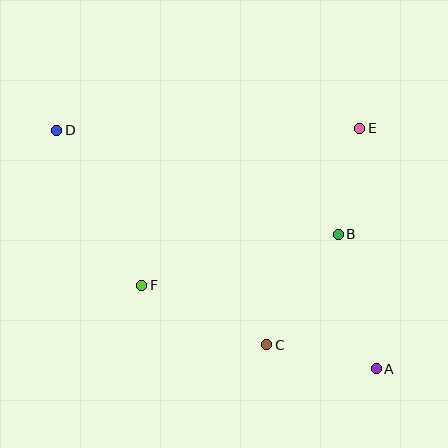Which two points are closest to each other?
Points B and E are closest to each other.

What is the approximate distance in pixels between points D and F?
The distance between D and F is approximately 177 pixels.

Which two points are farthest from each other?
Points A and D are farthest from each other.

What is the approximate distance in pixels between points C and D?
The distance between C and D is approximately 300 pixels.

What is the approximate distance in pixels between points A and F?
The distance between A and F is approximately 249 pixels.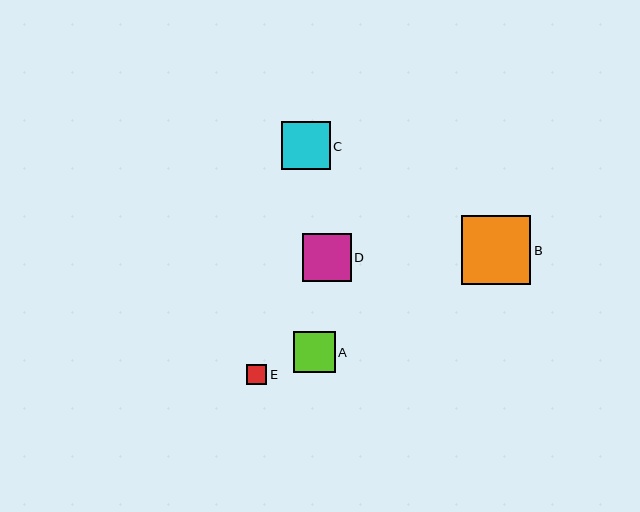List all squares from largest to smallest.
From largest to smallest: B, D, C, A, E.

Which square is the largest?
Square B is the largest with a size of approximately 69 pixels.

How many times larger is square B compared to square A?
Square B is approximately 1.7 times the size of square A.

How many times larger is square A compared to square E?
Square A is approximately 2.1 times the size of square E.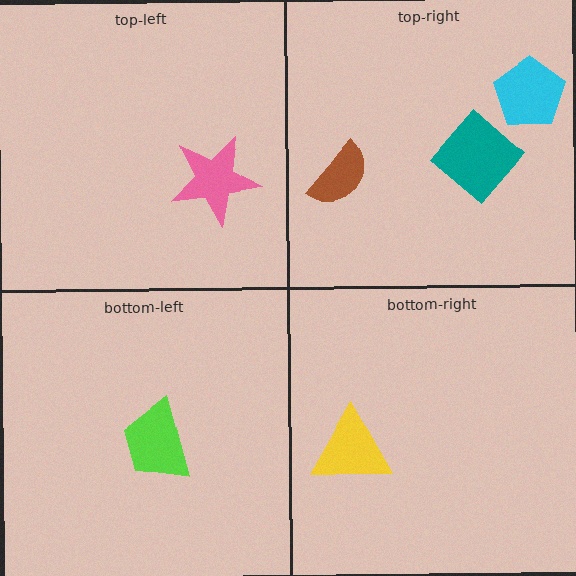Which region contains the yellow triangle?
The bottom-right region.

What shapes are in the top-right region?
The brown semicircle, the teal diamond, the cyan pentagon.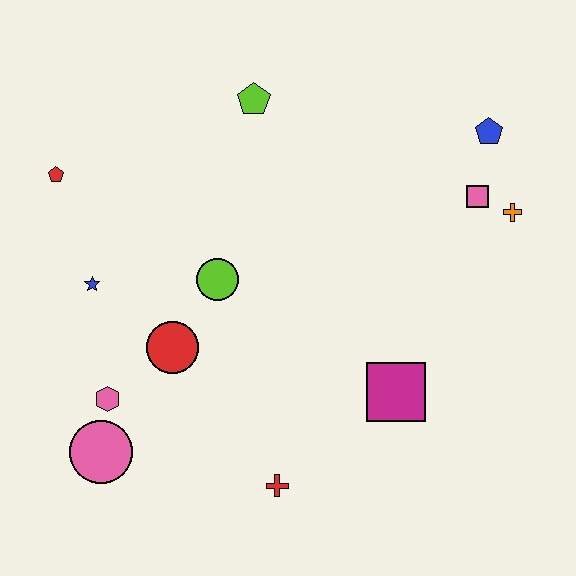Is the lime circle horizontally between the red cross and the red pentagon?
Yes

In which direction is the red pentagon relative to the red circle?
The red pentagon is above the red circle.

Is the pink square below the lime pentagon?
Yes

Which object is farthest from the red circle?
The blue pentagon is farthest from the red circle.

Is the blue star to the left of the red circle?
Yes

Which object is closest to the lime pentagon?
The lime circle is closest to the lime pentagon.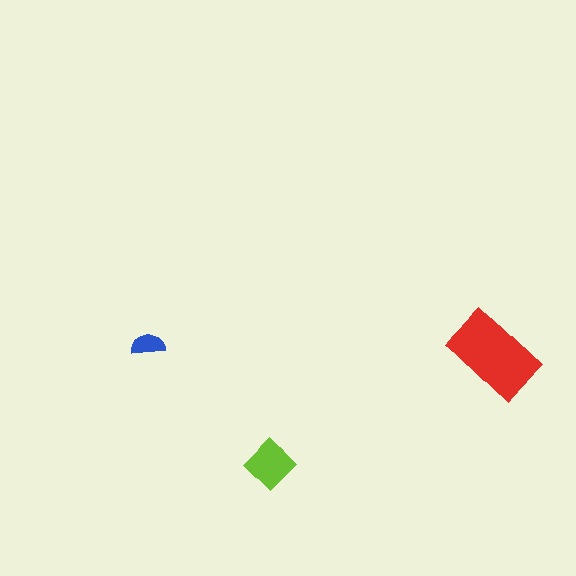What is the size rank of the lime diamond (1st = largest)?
2nd.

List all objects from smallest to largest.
The blue semicircle, the lime diamond, the red rectangle.